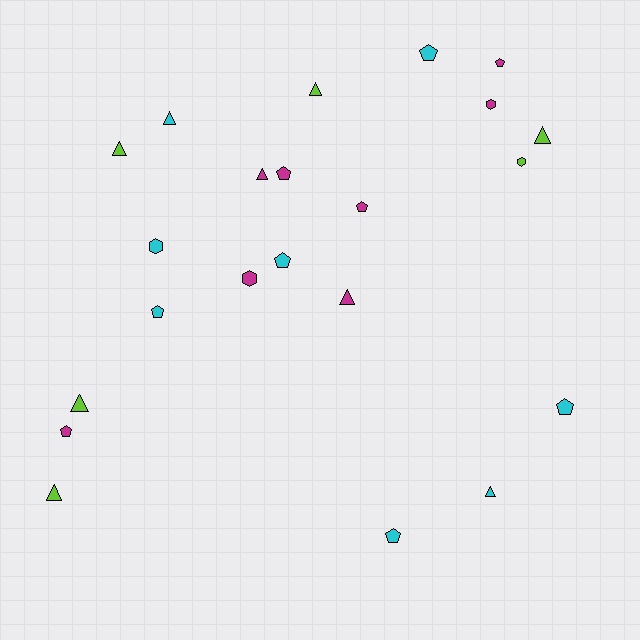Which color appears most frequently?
Magenta, with 8 objects.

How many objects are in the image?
There are 22 objects.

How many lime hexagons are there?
There is 1 lime hexagon.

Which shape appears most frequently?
Triangle, with 9 objects.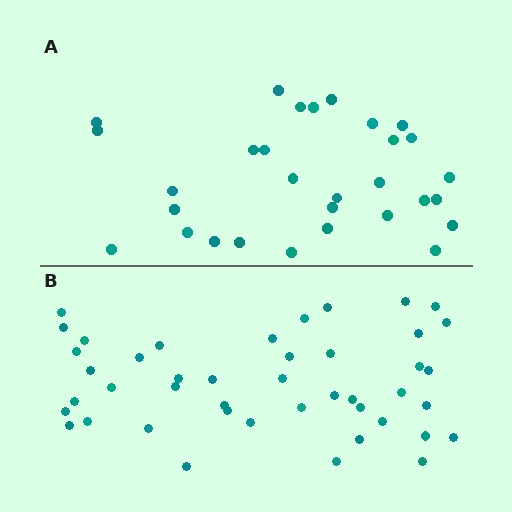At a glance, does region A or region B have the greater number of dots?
Region B (the bottom region) has more dots.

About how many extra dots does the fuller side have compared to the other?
Region B has approximately 15 more dots than region A.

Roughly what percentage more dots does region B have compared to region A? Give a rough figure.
About 45% more.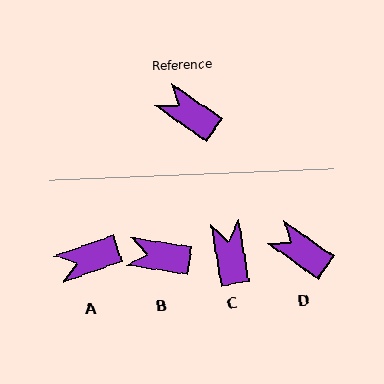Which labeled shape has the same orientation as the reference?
D.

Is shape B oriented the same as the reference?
No, it is off by about 26 degrees.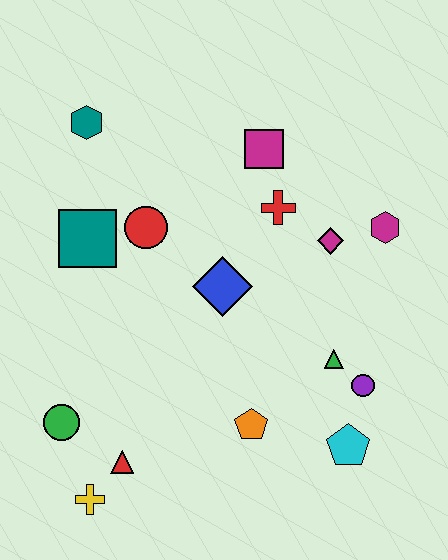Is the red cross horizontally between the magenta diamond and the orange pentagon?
Yes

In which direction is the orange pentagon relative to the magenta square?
The orange pentagon is below the magenta square.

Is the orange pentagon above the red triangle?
Yes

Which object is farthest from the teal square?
The cyan pentagon is farthest from the teal square.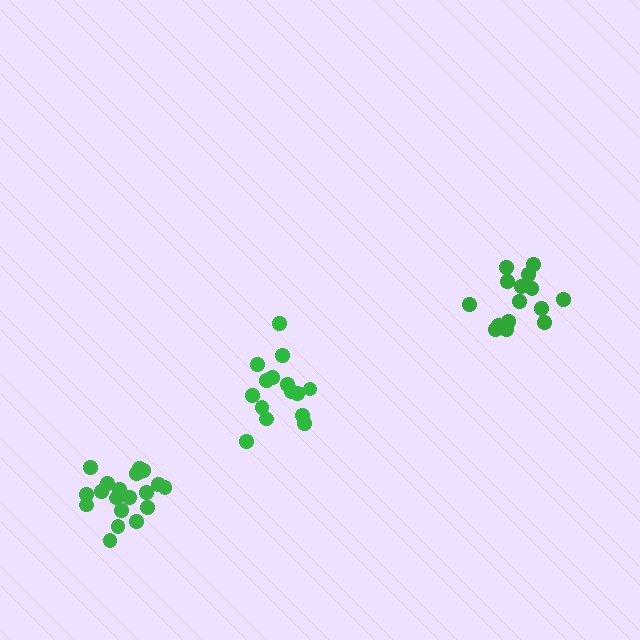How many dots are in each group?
Group 1: 15 dots, Group 2: 20 dots, Group 3: 15 dots (50 total).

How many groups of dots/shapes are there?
There are 3 groups.